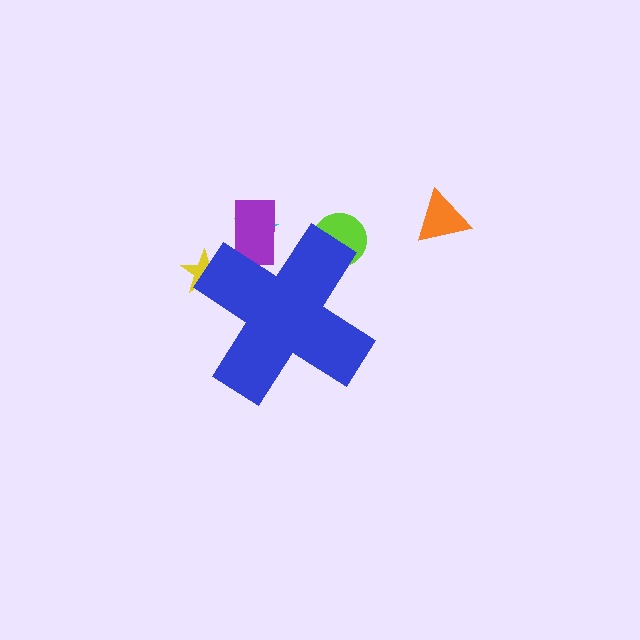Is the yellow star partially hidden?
Yes, the yellow star is partially hidden behind the blue cross.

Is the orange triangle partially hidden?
No, the orange triangle is fully visible.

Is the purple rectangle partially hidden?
Yes, the purple rectangle is partially hidden behind the blue cross.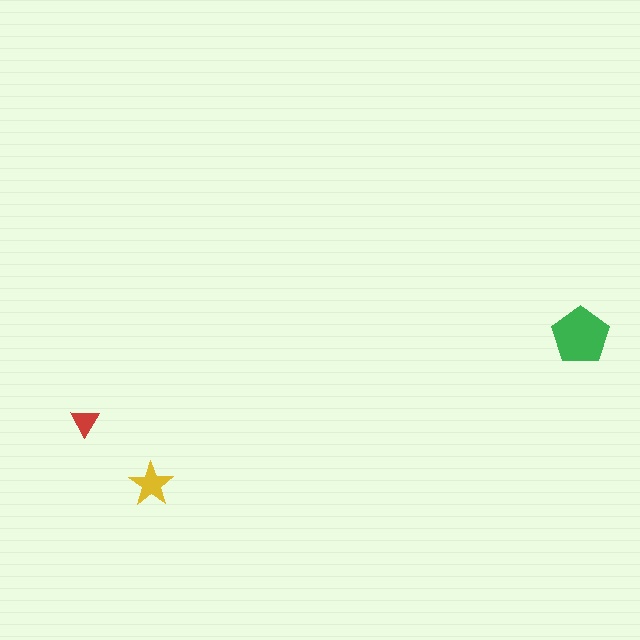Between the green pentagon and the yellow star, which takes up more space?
The green pentagon.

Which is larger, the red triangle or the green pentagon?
The green pentagon.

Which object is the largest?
The green pentagon.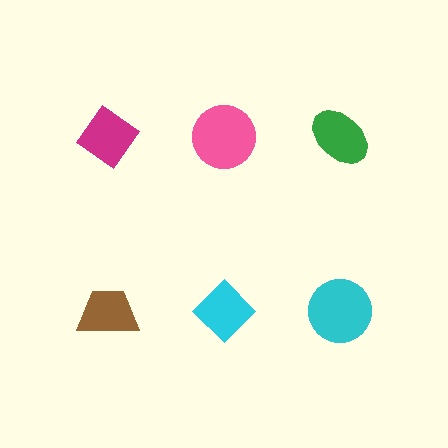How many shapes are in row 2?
3 shapes.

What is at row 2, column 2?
A cyan diamond.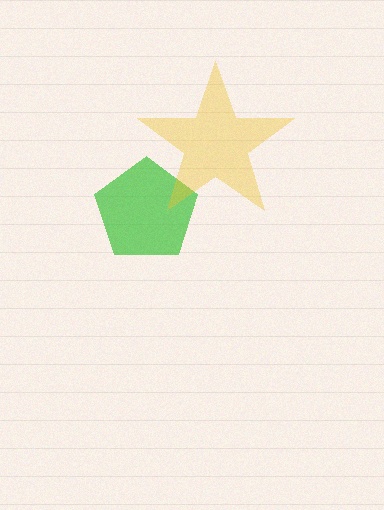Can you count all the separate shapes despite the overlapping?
Yes, there are 2 separate shapes.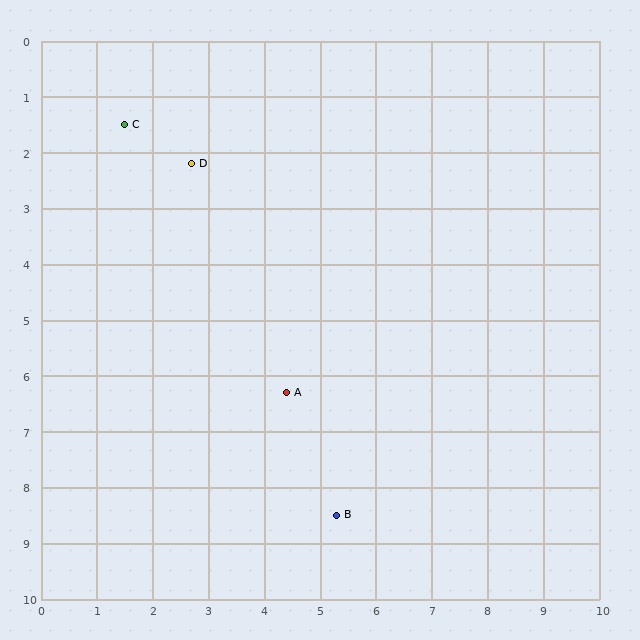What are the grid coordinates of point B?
Point B is at approximately (5.3, 8.5).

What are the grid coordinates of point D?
Point D is at approximately (2.7, 2.2).